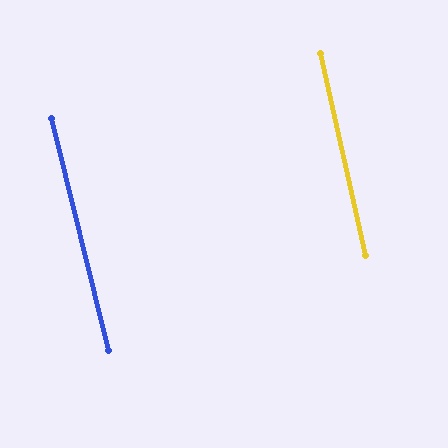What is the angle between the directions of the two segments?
Approximately 1 degree.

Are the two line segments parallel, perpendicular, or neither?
Parallel — their directions differ by only 1.2°.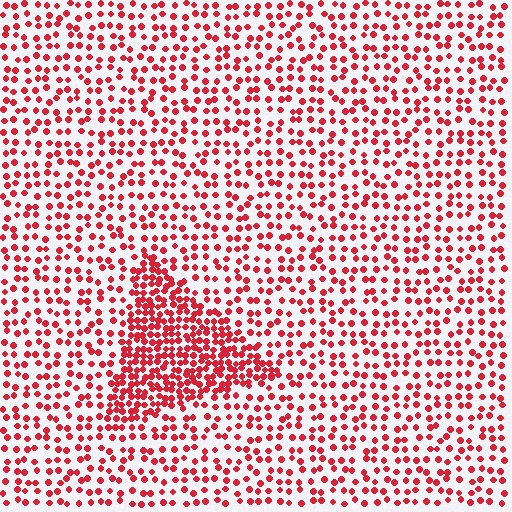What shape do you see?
I see a triangle.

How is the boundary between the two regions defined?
The boundary is defined by a change in element density (approximately 2.3x ratio). All elements are the same color, size, and shape.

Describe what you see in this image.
The image contains small red elements arranged at two different densities. A triangle-shaped region is visible where the elements are more densely packed than the surrounding area.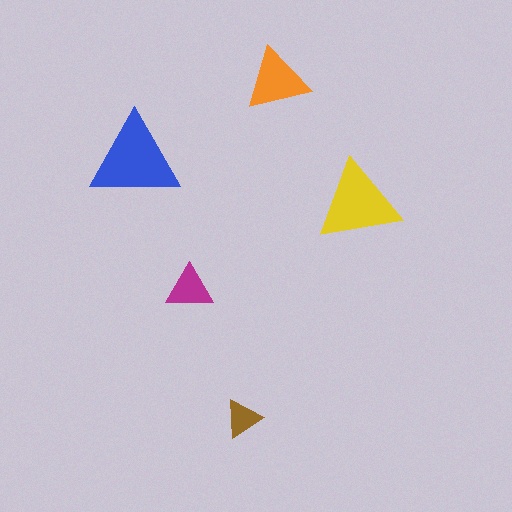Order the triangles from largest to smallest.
the blue one, the yellow one, the orange one, the magenta one, the brown one.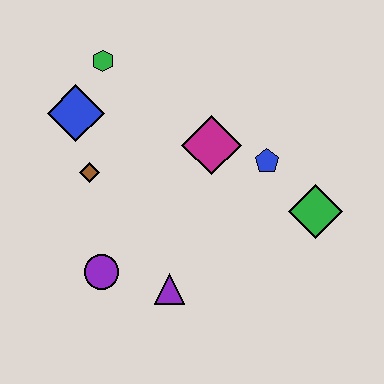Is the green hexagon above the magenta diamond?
Yes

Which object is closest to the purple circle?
The purple triangle is closest to the purple circle.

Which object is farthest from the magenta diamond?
The purple circle is farthest from the magenta diamond.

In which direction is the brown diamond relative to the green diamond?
The brown diamond is to the left of the green diamond.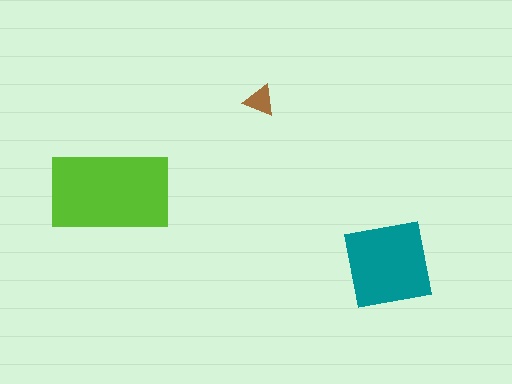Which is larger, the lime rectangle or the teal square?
The lime rectangle.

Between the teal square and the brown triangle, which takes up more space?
The teal square.